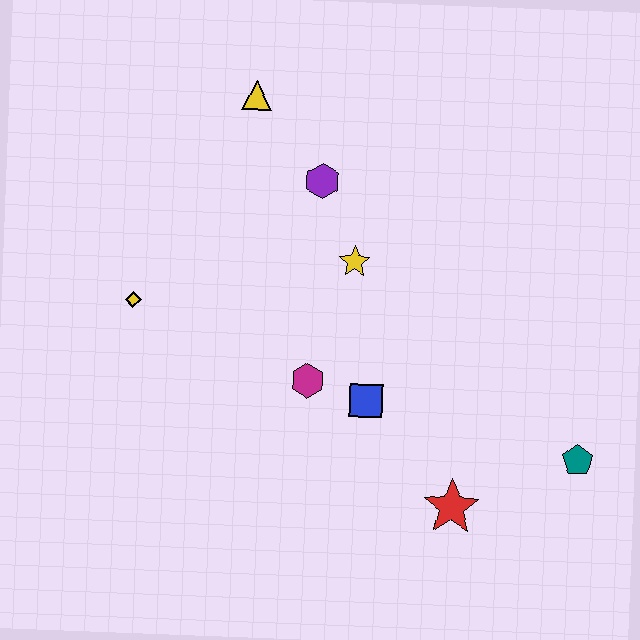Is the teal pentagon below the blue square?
Yes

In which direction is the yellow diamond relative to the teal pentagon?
The yellow diamond is to the left of the teal pentagon.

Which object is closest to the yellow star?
The purple hexagon is closest to the yellow star.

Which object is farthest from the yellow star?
The teal pentagon is farthest from the yellow star.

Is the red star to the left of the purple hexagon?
No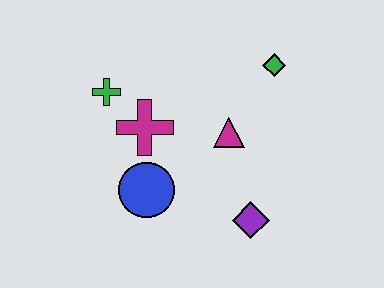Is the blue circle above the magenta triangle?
No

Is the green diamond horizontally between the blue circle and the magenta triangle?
No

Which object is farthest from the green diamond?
The blue circle is farthest from the green diamond.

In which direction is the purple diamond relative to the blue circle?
The purple diamond is to the right of the blue circle.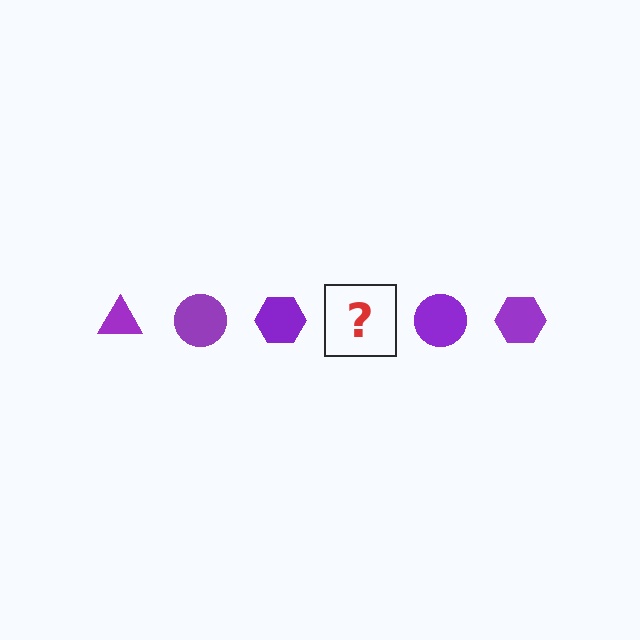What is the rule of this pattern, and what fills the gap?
The rule is that the pattern cycles through triangle, circle, hexagon shapes in purple. The gap should be filled with a purple triangle.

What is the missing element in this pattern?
The missing element is a purple triangle.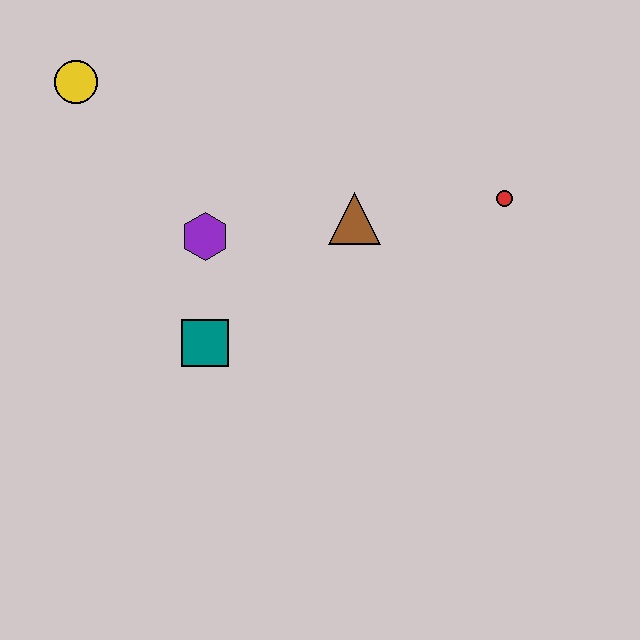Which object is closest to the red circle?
The brown triangle is closest to the red circle.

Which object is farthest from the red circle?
The yellow circle is farthest from the red circle.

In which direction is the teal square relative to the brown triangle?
The teal square is to the left of the brown triangle.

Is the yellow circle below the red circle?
No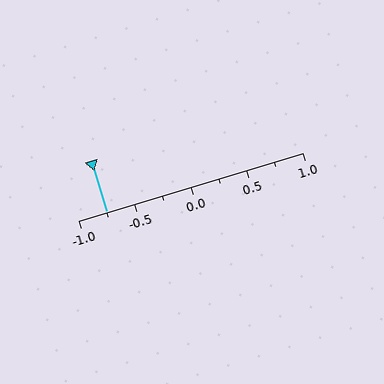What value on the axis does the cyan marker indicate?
The marker indicates approximately -0.75.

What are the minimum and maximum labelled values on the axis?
The axis runs from -1.0 to 1.0.